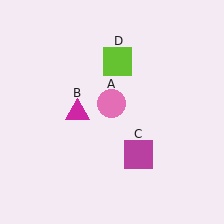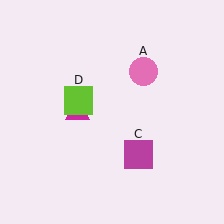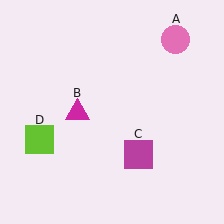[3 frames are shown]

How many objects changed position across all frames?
2 objects changed position: pink circle (object A), lime square (object D).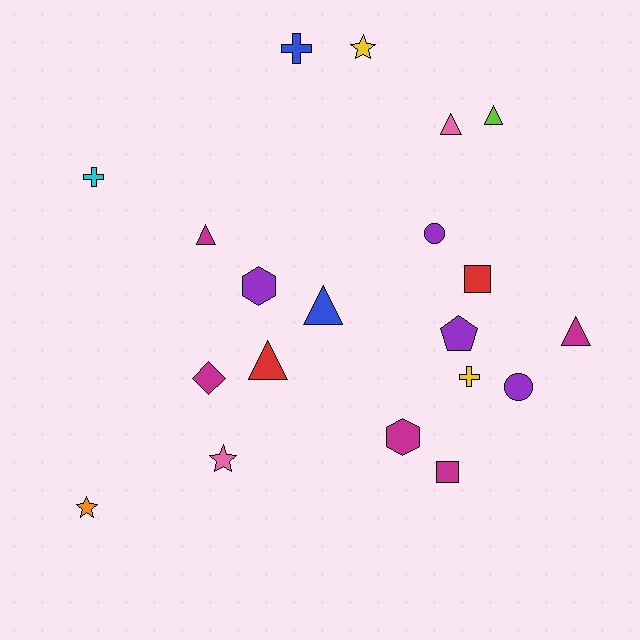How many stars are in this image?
There are 3 stars.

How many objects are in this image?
There are 20 objects.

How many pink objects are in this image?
There are 2 pink objects.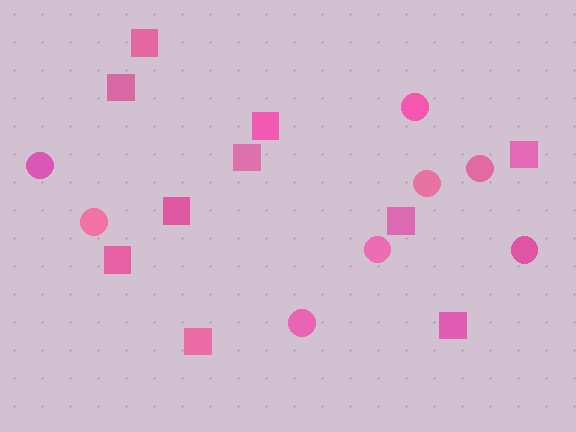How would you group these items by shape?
There are 2 groups: one group of circles (8) and one group of squares (10).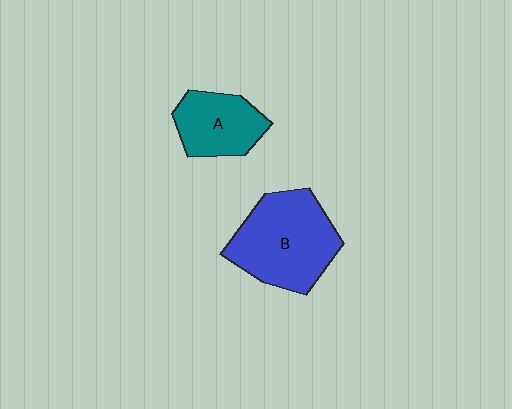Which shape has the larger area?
Shape B (blue).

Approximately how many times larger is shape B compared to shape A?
Approximately 1.7 times.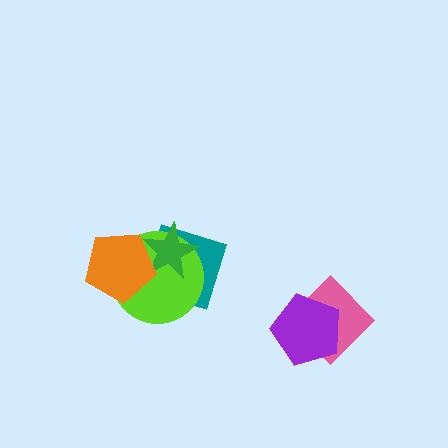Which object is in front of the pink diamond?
The purple pentagon is in front of the pink diamond.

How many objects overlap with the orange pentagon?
3 objects overlap with the orange pentagon.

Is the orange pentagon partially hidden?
No, no other shape covers it.